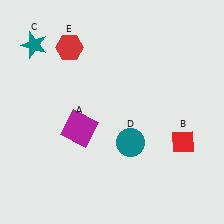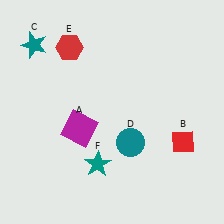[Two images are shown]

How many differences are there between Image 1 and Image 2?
There is 1 difference between the two images.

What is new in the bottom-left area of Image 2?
A teal star (F) was added in the bottom-left area of Image 2.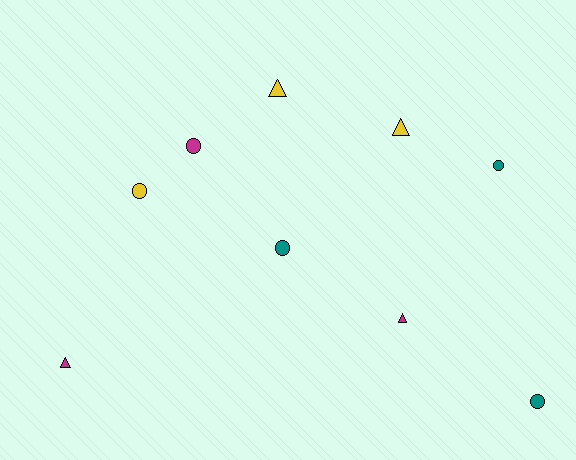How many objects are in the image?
There are 9 objects.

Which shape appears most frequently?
Circle, with 5 objects.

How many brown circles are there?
There are no brown circles.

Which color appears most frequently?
Magenta, with 3 objects.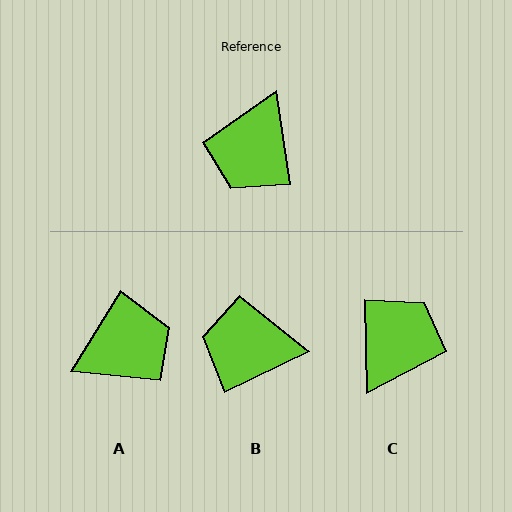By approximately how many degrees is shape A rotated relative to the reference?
Approximately 139 degrees counter-clockwise.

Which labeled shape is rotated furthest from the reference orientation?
C, about 173 degrees away.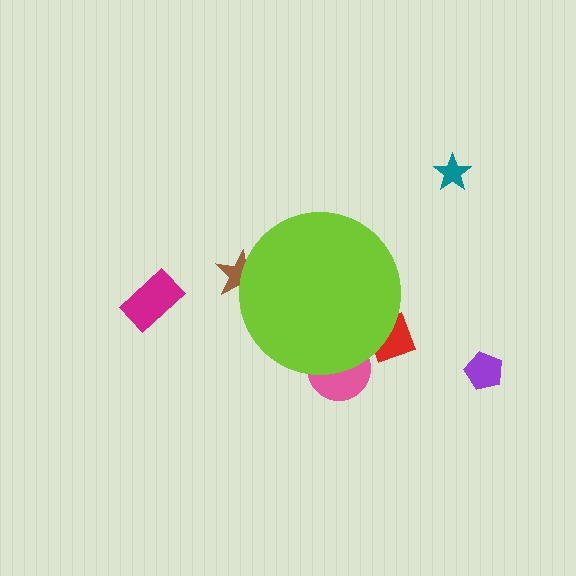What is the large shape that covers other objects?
A lime circle.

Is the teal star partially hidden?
No, the teal star is fully visible.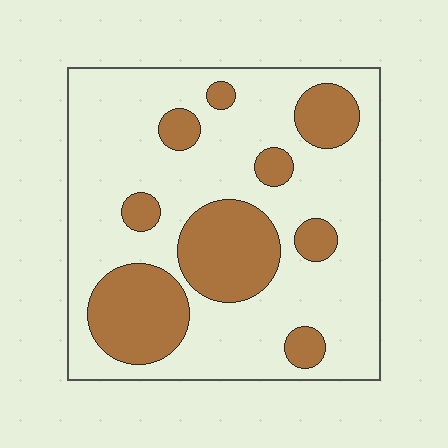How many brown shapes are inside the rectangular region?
9.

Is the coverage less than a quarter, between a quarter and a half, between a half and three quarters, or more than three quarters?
Between a quarter and a half.